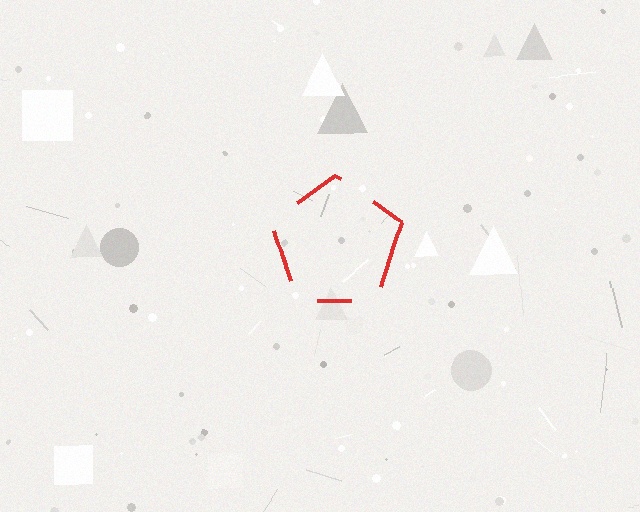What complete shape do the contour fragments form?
The contour fragments form a pentagon.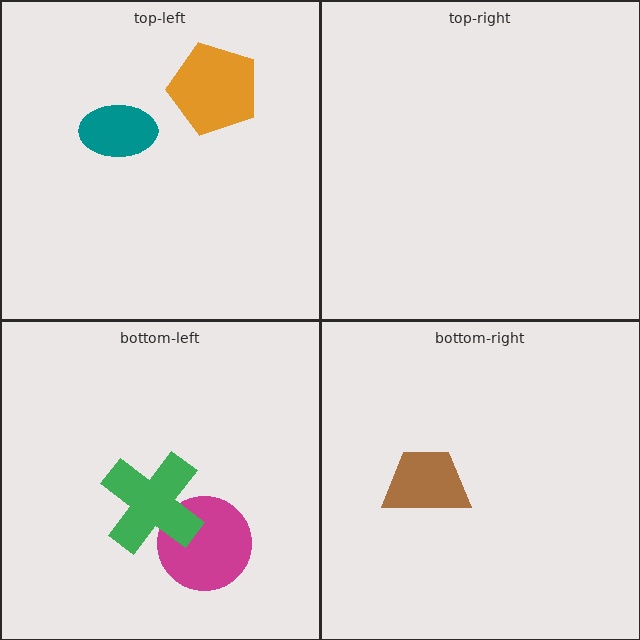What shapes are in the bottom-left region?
The magenta circle, the green cross.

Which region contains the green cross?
The bottom-left region.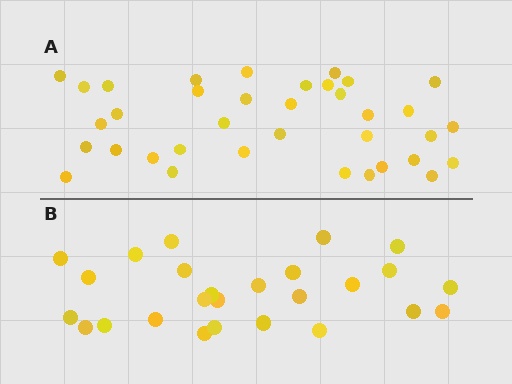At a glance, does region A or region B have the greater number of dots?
Region A (the top region) has more dots.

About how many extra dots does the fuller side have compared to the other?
Region A has roughly 10 or so more dots than region B.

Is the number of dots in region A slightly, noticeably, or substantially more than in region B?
Region A has noticeably more, but not dramatically so. The ratio is roughly 1.4 to 1.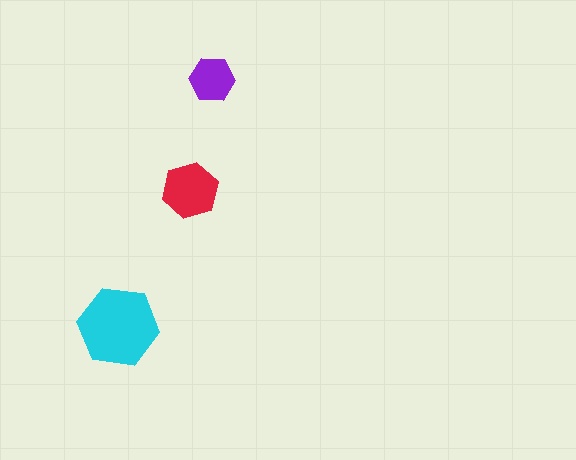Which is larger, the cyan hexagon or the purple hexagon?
The cyan one.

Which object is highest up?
The purple hexagon is topmost.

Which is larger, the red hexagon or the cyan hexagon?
The cyan one.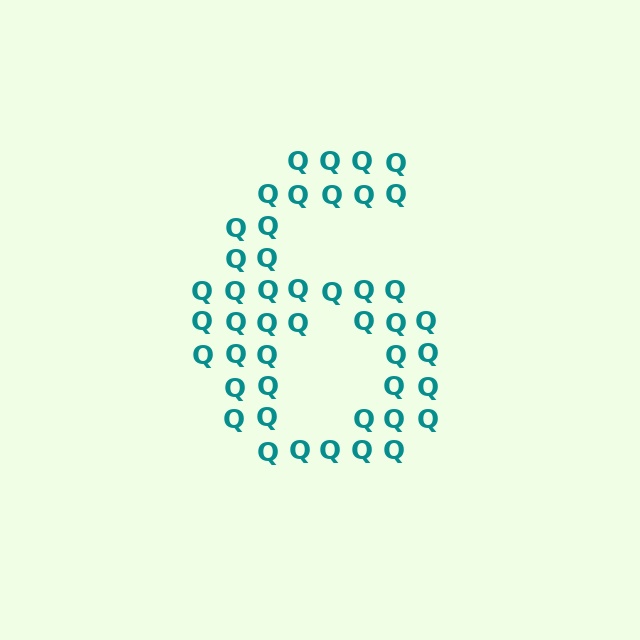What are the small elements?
The small elements are letter Q's.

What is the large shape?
The large shape is the digit 6.